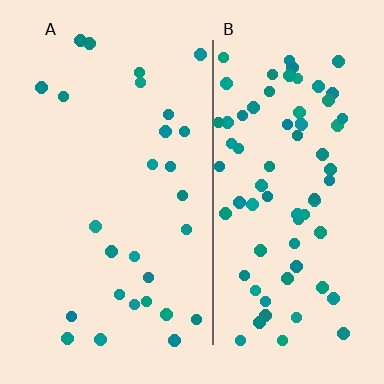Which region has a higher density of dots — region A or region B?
B (the right).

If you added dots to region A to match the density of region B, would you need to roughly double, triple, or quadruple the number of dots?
Approximately triple.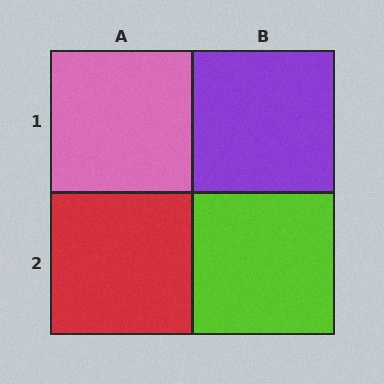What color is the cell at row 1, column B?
Purple.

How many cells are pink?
1 cell is pink.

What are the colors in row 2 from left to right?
Red, lime.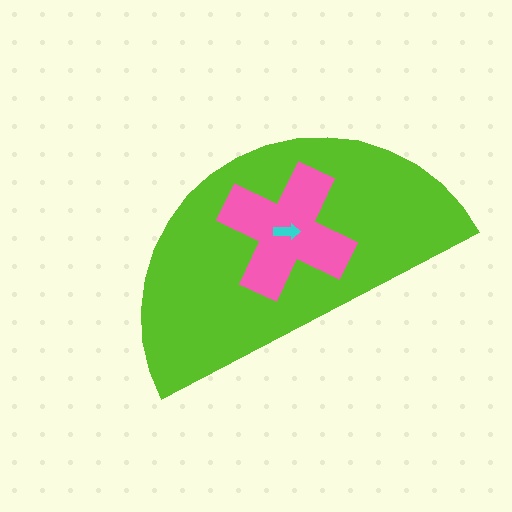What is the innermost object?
The cyan arrow.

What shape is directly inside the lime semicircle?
The pink cross.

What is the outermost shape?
The lime semicircle.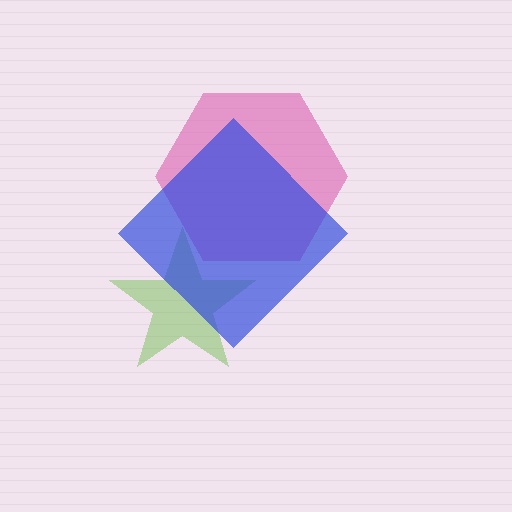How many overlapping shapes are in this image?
There are 3 overlapping shapes in the image.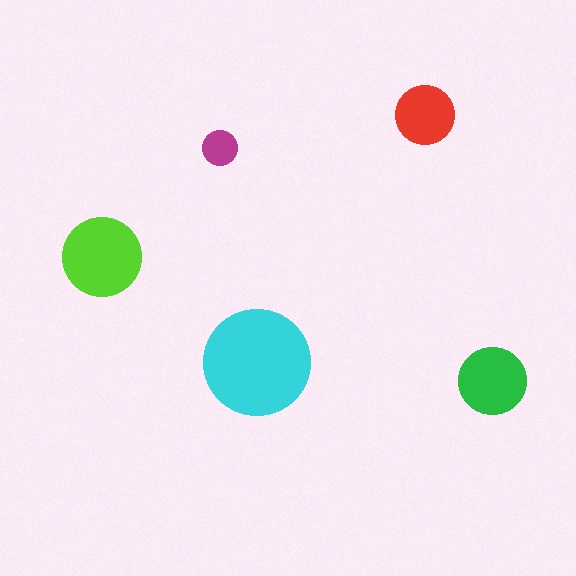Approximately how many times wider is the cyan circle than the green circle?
About 1.5 times wider.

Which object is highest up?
The red circle is topmost.